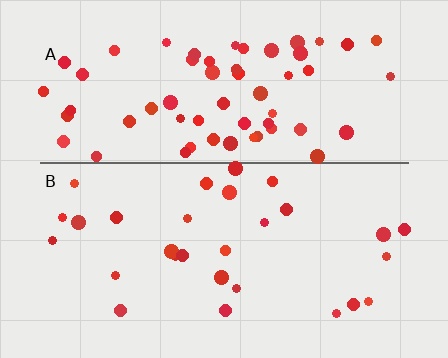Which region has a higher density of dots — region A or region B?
A (the top).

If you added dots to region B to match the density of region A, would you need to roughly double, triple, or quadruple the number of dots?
Approximately double.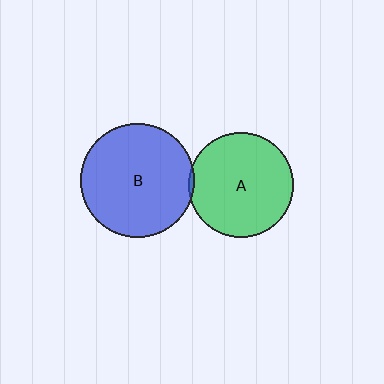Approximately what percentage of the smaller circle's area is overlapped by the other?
Approximately 5%.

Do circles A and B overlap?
Yes.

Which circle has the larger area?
Circle B (blue).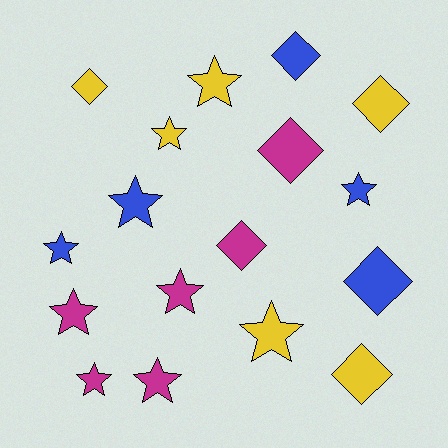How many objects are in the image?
There are 17 objects.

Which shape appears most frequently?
Star, with 10 objects.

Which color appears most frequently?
Yellow, with 6 objects.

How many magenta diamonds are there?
There are 2 magenta diamonds.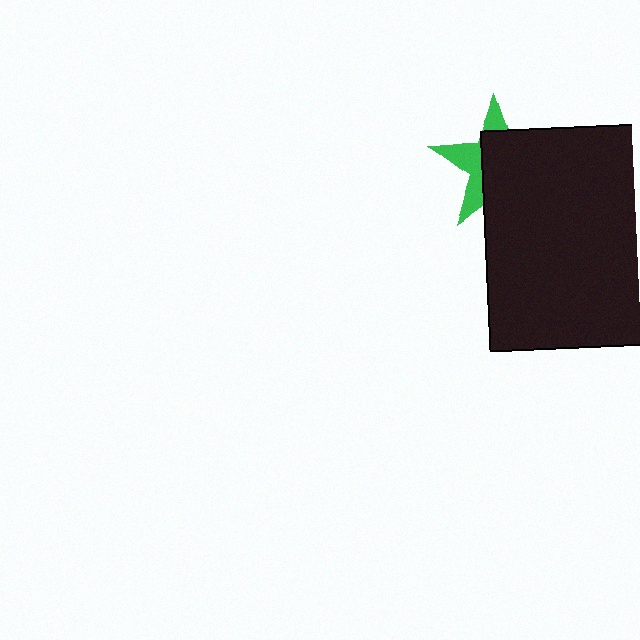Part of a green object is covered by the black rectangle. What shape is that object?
It is a star.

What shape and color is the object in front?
The object in front is a black rectangle.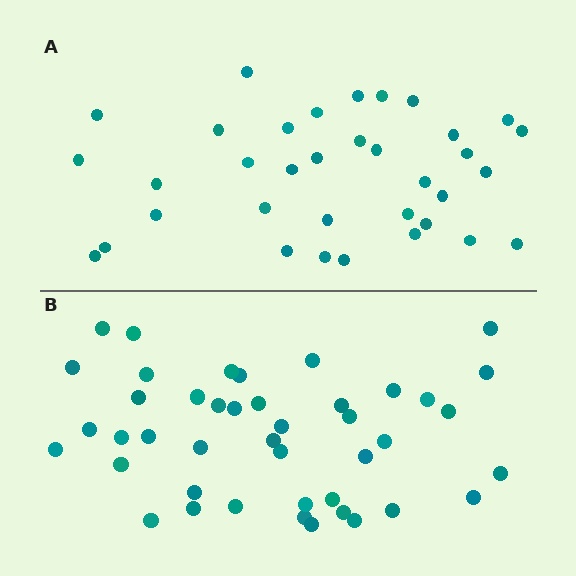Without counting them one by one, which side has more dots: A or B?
Region B (the bottom region) has more dots.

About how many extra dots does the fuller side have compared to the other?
Region B has roughly 8 or so more dots than region A.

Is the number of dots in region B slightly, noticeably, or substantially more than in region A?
Region B has only slightly more — the two regions are fairly close. The ratio is roughly 1.2 to 1.